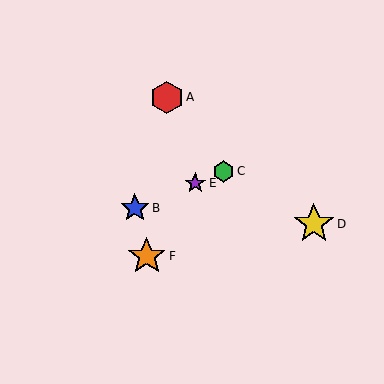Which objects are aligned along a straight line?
Objects B, C, E are aligned along a straight line.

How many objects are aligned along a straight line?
3 objects (B, C, E) are aligned along a straight line.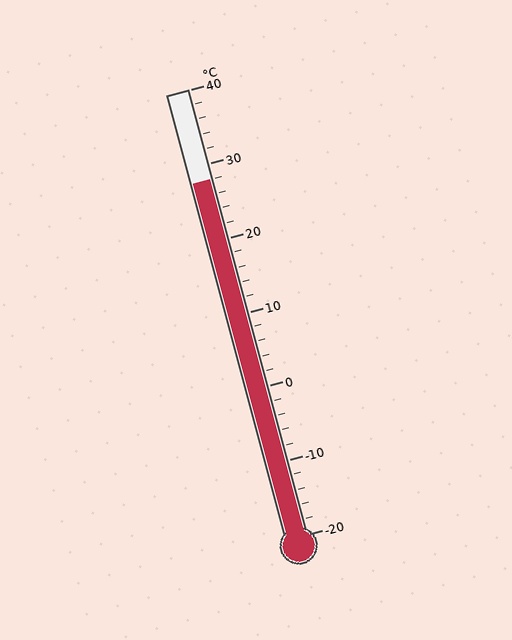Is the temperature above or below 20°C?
The temperature is above 20°C.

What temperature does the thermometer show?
The thermometer shows approximately 28°C.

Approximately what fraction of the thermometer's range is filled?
The thermometer is filled to approximately 80% of its range.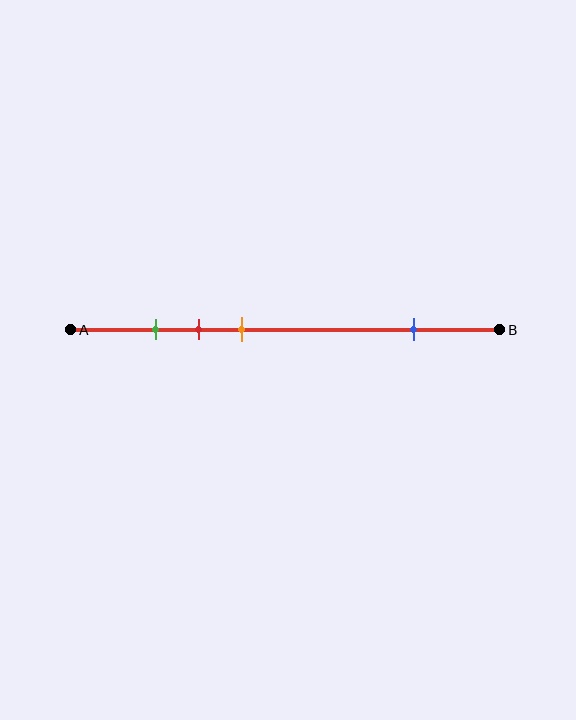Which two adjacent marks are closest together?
The green and red marks are the closest adjacent pair.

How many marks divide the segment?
There are 4 marks dividing the segment.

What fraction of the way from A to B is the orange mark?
The orange mark is approximately 40% (0.4) of the way from A to B.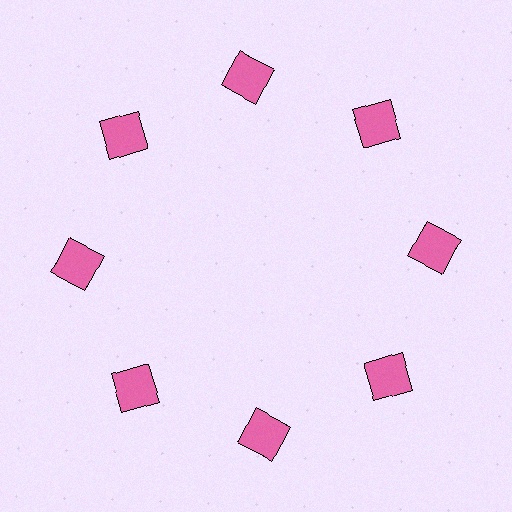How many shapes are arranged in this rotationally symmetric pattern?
There are 8 shapes, arranged in 8 groups of 1.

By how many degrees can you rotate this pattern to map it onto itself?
The pattern maps onto itself every 45 degrees of rotation.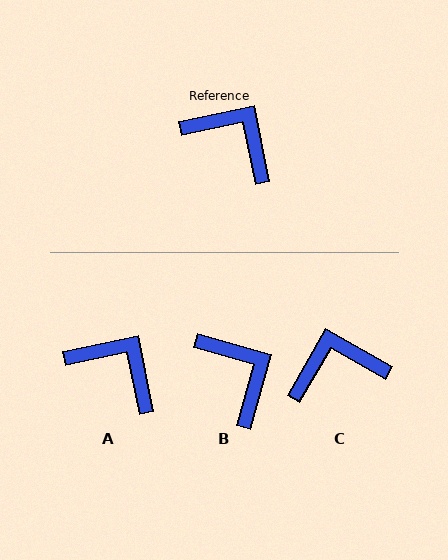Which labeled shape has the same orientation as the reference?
A.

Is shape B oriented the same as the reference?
No, it is off by about 28 degrees.